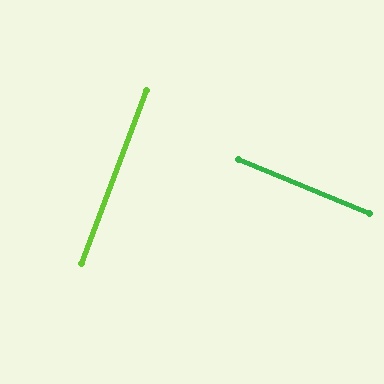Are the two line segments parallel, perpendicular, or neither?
Perpendicular — they meet at approximately 88°.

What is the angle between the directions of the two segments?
Approximately 88 degrees.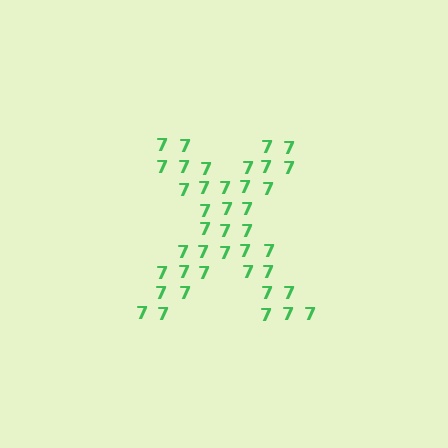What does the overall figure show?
The overall figure shows the letter X.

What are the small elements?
The small elements are digit 7's.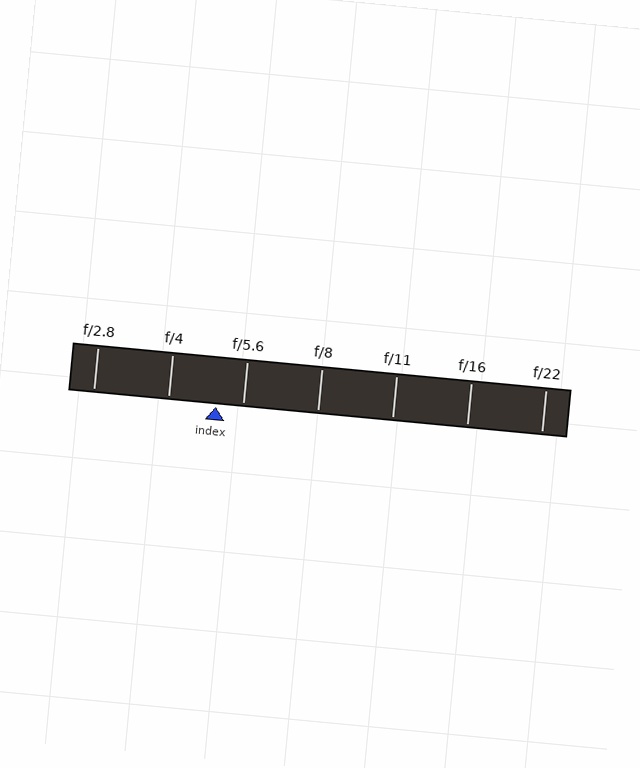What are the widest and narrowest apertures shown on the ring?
The widest aperture shown is f/2.8 and the narrowest is f/22.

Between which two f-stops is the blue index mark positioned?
The index mark is between f/4 and f/5.6.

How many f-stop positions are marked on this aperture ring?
There are 7 f-stop positions marked.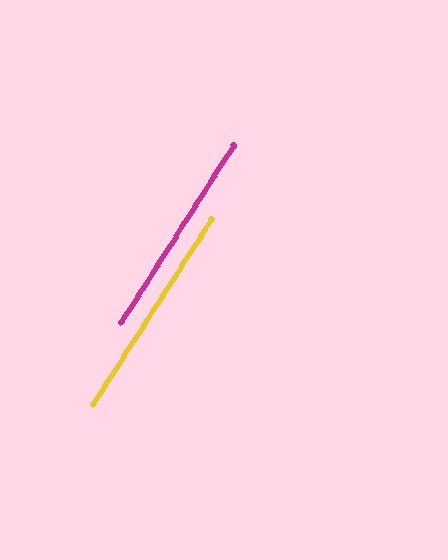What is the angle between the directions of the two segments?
Approximately 0 degrees.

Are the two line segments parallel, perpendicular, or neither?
Parallel — their directions differ by only 0.3°.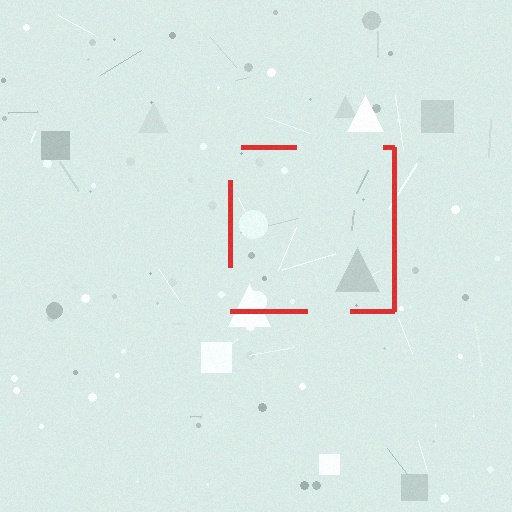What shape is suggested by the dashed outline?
The dashed outline suggests a square.